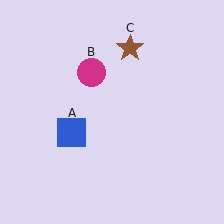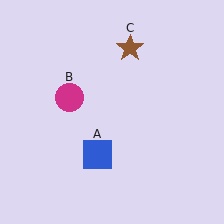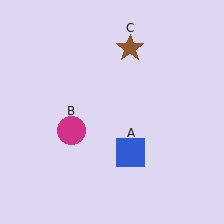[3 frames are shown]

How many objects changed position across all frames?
2 objects changed position: blue square (object A), magenta circle (object B).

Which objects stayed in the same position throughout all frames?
Brown star (object C) remained stationary.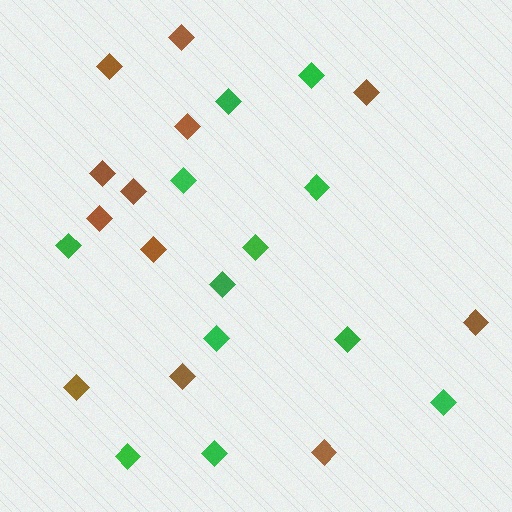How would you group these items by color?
There are 2 groups: one group of green diamonds (12) and one group of brown diamonds (12).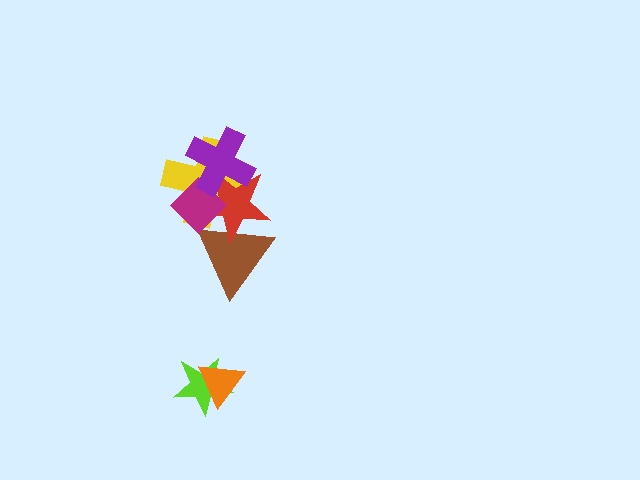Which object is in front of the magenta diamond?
The purple cross is in front of the magenta diamond.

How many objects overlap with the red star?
4 objects overlap with the red star.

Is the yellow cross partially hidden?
Yes, it is partially covered by another shape.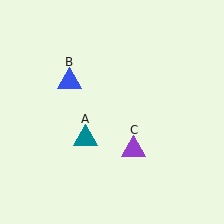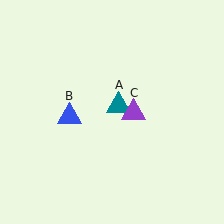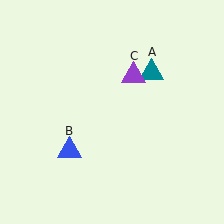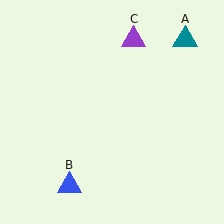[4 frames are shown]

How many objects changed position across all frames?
3 objects changed position: teal triangle (object A), blue triangle (object B), purple triangle (object C).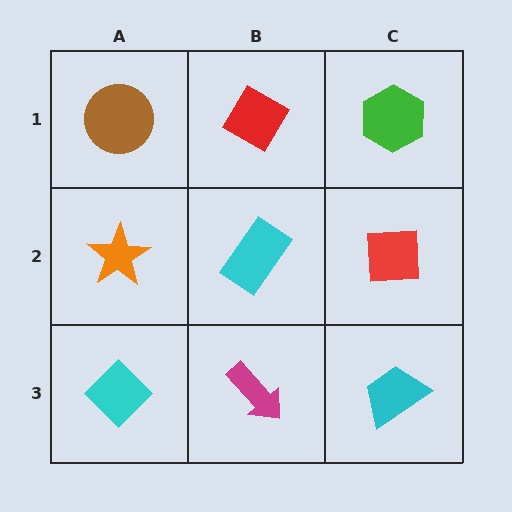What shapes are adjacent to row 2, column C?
A green hexagon (row 1, column C), a cyan trapezoid (row 3, column C), a cyan rectangle (row 2, column B).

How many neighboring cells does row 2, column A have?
3.